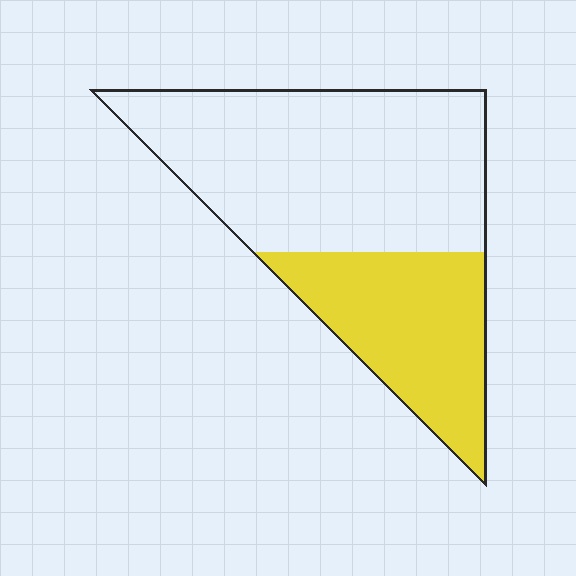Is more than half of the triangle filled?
No.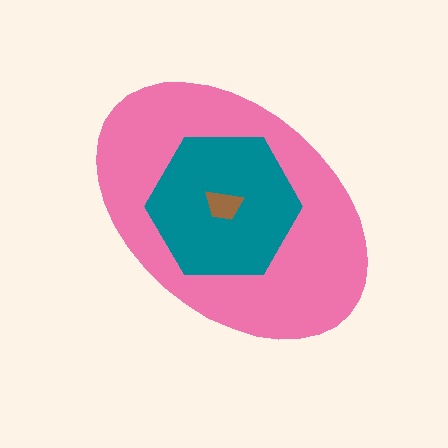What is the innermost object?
The brown trapezoid.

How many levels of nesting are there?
3.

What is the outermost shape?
The pink ellipse.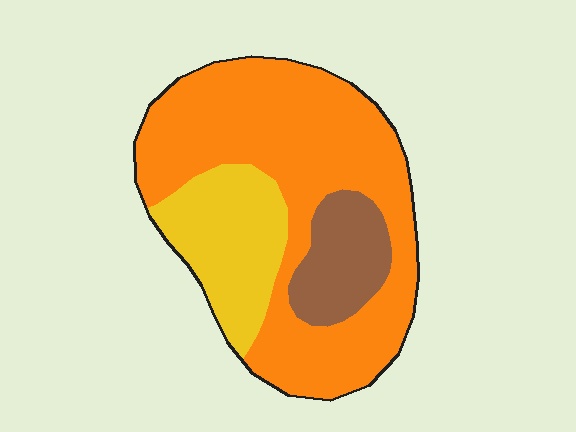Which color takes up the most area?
Orange, at roughly 65%.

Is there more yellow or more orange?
Orange.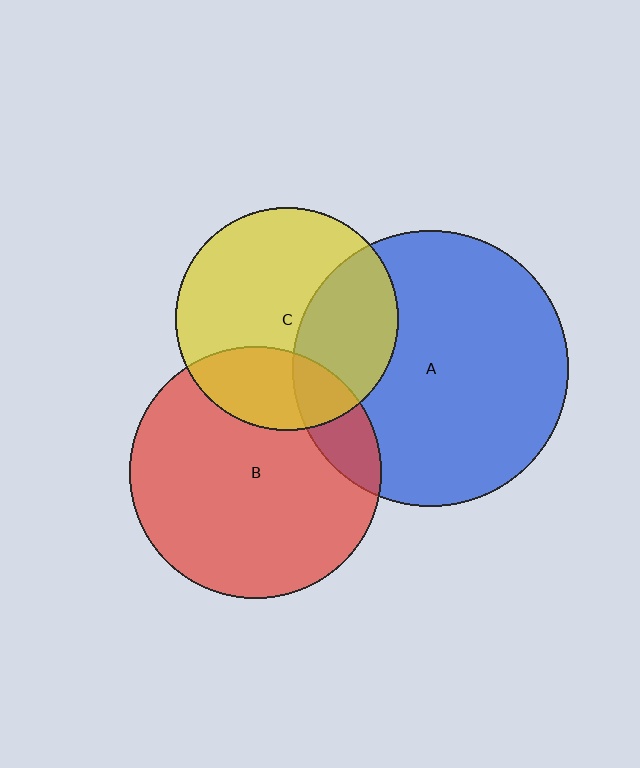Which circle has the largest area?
Circle A (blue).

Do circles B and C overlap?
Yes.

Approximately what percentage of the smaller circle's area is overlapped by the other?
Approximately 25%.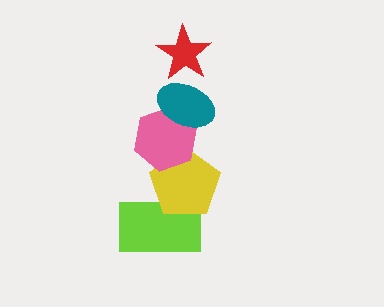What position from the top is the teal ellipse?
The teal ellipse is 2nd from the top.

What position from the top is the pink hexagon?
The pink hexagon is 3rd from the top.